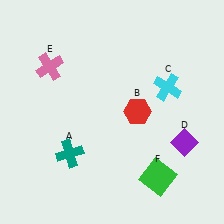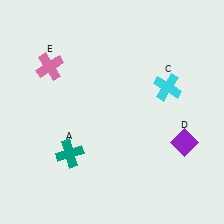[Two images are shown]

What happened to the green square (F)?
The green square (F) was removed in Image 2. It was in the bottom-right area of Image 1.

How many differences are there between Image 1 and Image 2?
There are 2 differences between the two images.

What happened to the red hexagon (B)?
The red hexagon (B) was removed in Image 2. It was in the top-right area of Image 1.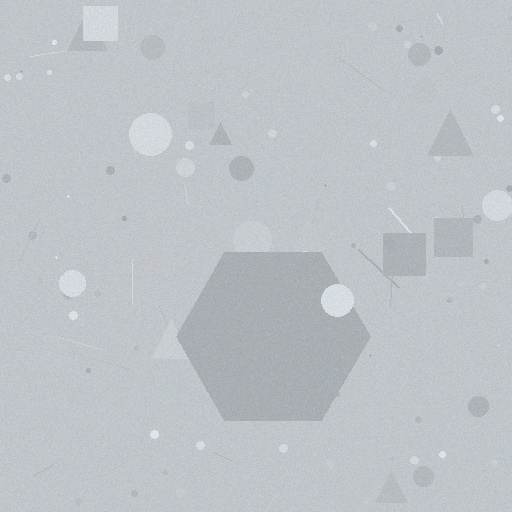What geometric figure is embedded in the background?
A hexagon is embedded in the background.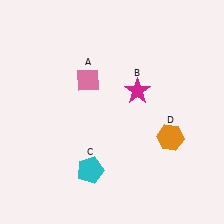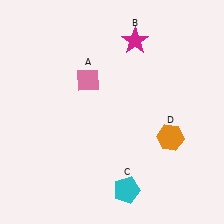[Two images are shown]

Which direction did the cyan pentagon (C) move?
The cyan pentagon (C) moved right.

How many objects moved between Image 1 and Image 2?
2 objects moved between the two images.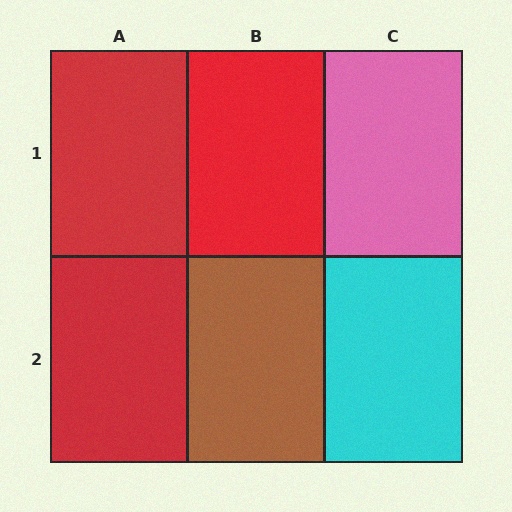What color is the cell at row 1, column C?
Pink.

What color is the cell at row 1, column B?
Red.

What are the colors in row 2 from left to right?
Red, brown, cyan.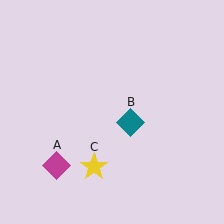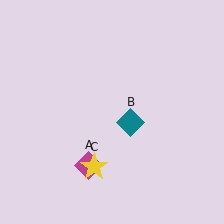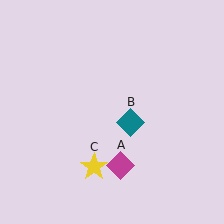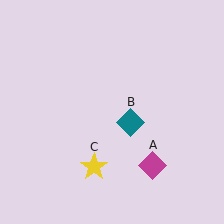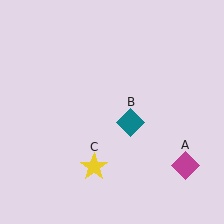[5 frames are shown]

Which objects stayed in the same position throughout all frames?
Teal diamond (object B) and yellow star (object C) remained stationary.